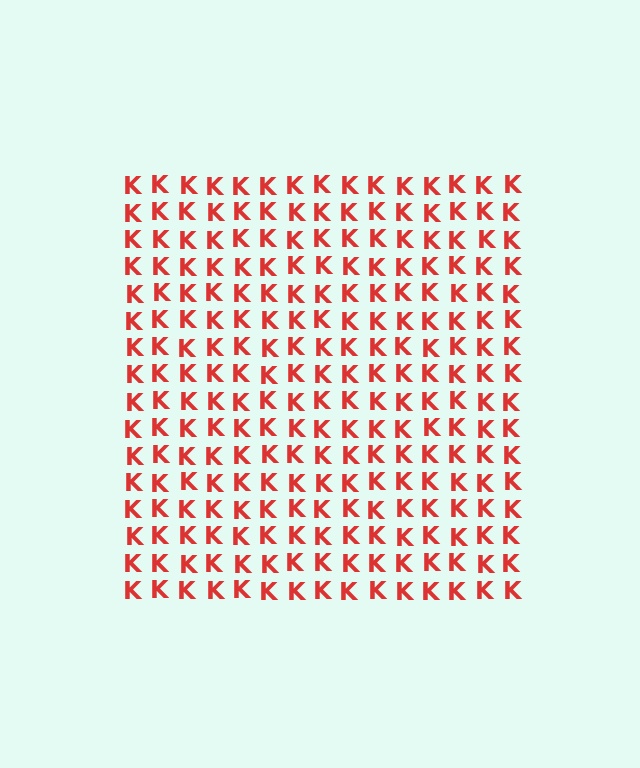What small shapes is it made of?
It is made of small letter K's.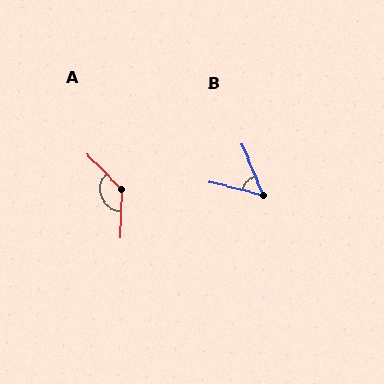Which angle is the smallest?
B, at approximately 53 degrees.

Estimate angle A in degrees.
Approximately 135 degrees.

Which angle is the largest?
A, at approximately 135 degrees.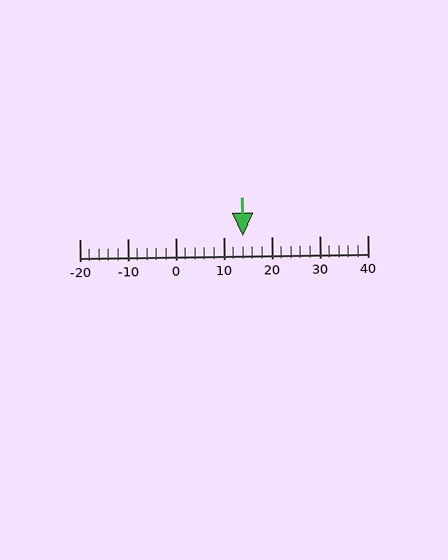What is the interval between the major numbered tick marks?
The major tick marks are spaced 10 units apart.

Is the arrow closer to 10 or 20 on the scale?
The arrow is closer to 10.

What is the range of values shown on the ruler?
The ruler shows values from -20 to 40.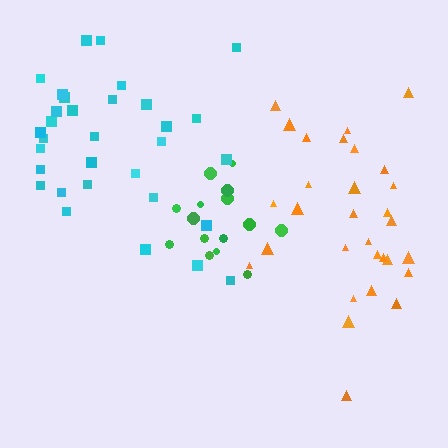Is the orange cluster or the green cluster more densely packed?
Green.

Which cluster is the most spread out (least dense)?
Cyan.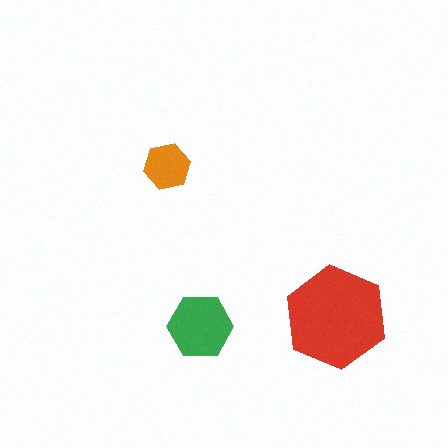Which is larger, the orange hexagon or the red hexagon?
The red one.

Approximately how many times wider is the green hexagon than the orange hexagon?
About 1.5 times wider.